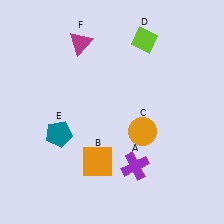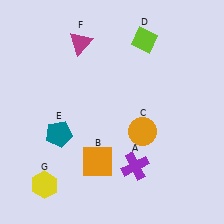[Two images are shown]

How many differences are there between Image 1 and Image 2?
There is 1 difference between the two images.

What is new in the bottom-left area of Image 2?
A yellow hexagon (G) was added in the bottom-left area of Image 2.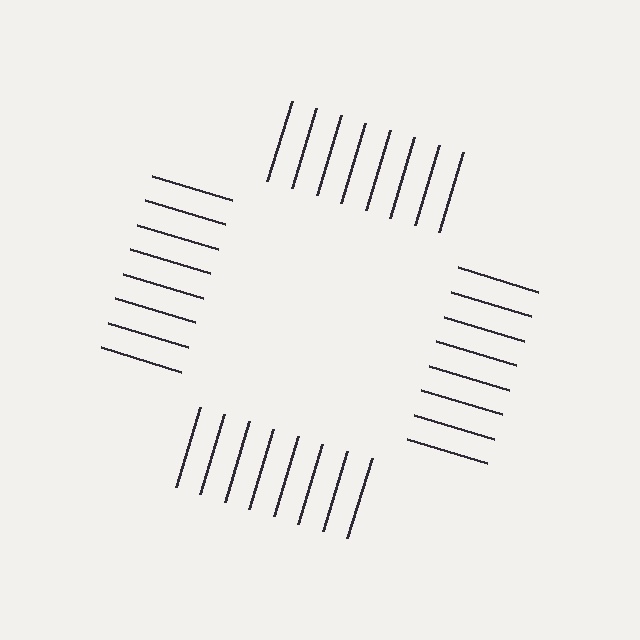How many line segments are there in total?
32 — 8 along each of the 4 edges.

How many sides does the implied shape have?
4 sides — the line-ends trace a square.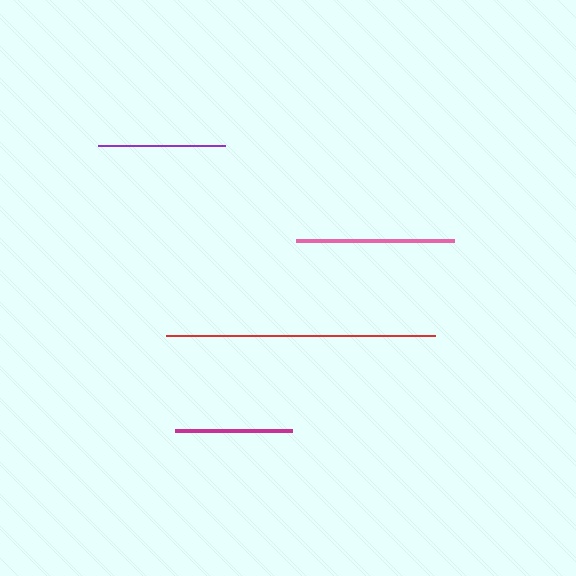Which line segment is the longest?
The red line is the longest at approximately 269 pixels.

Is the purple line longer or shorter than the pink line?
The pink line is longer than the purple line.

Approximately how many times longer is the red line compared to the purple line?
The red line is approximately 2.1 times the length of the purple line.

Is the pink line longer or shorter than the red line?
The red line is longer than the pink line.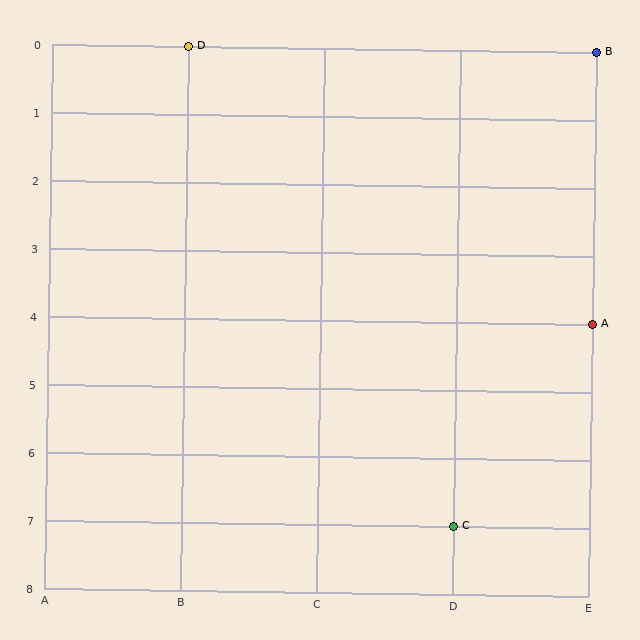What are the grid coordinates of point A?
Point A is at grid coordinates (E, 4).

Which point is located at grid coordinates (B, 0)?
Point D is at (B, 0).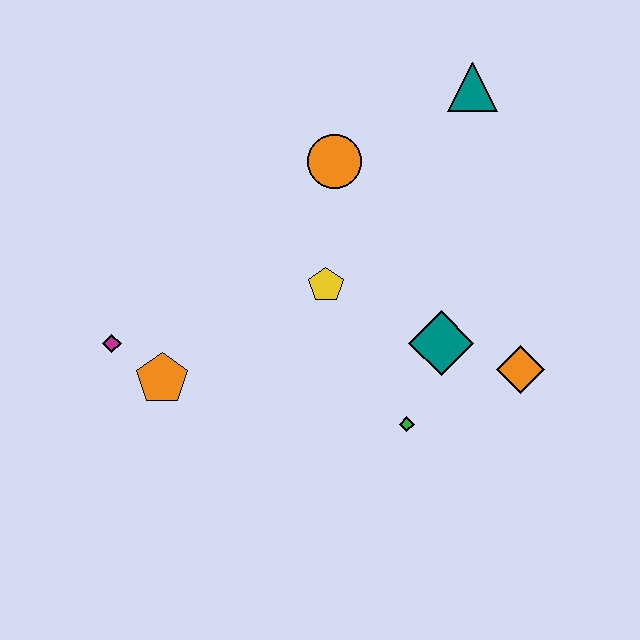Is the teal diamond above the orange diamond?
Yes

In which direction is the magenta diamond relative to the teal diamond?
The magenta diamond is to the left of the teal diamond.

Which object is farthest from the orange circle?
The magenta diamond is farthest from the orange circle.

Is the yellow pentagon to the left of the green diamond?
Yes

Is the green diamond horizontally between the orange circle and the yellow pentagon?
No